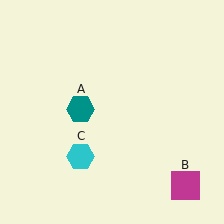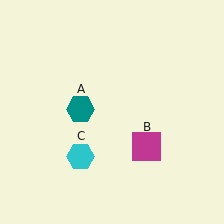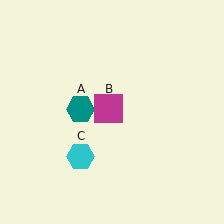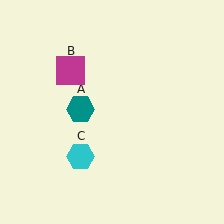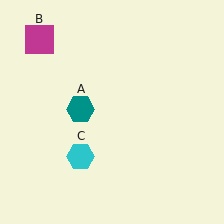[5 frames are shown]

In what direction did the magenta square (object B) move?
The magenta square (object B) moved up and to the left.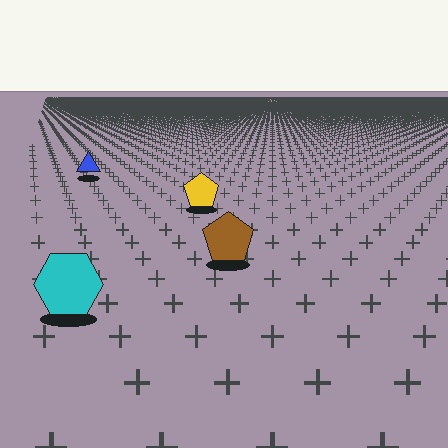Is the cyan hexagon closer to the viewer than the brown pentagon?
Yes. The cyan hexagon is closer — you can tell from the texture gradient: the ground texture is coarser near it.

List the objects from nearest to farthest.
From nearest to farthest: the cyan hexagon, the brown pentagon, the yellow pentagon, the blue triangle.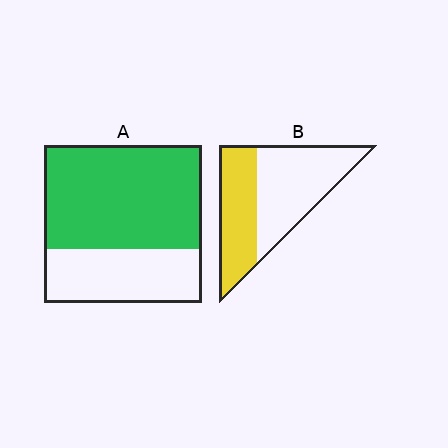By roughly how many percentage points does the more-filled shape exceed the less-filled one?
By roughly 25 percentage points (A over B).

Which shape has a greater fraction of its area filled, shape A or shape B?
Shape A.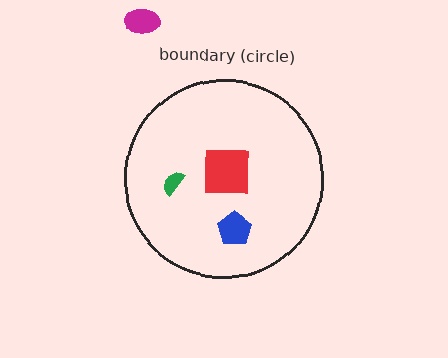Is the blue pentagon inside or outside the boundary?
Inside.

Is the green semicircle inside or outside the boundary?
Inside.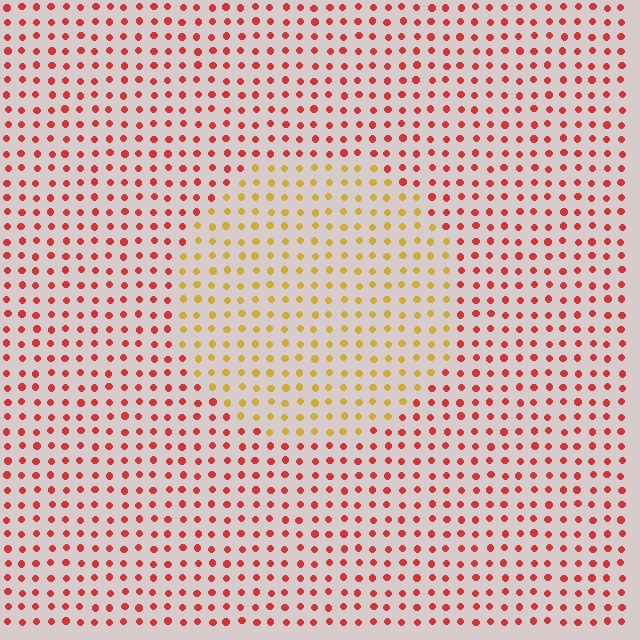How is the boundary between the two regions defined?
The boundary is defined purely by a slight shift in hue (about 48 degrees). Spacing, size, and orientation are identical on both sides.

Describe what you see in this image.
The image is filled with small red elements in a uniform arrangement. A circle-shaped region is visible where the elements are tinted to a slightly different hue, forming a subtle color boundary.